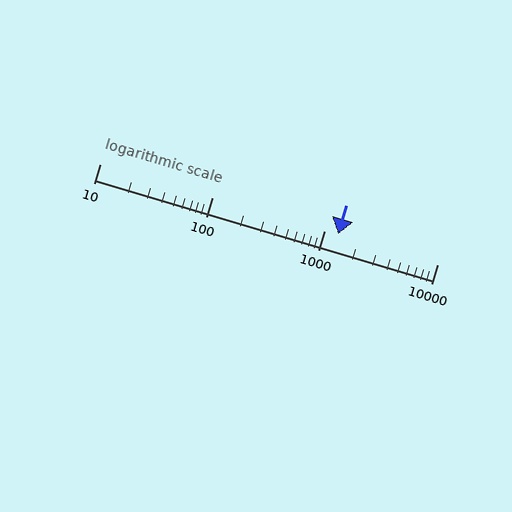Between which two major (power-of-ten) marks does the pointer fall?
The pointer is between 1000 and 10000.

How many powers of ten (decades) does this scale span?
The scale spans 3 decades, from 10 to 10000.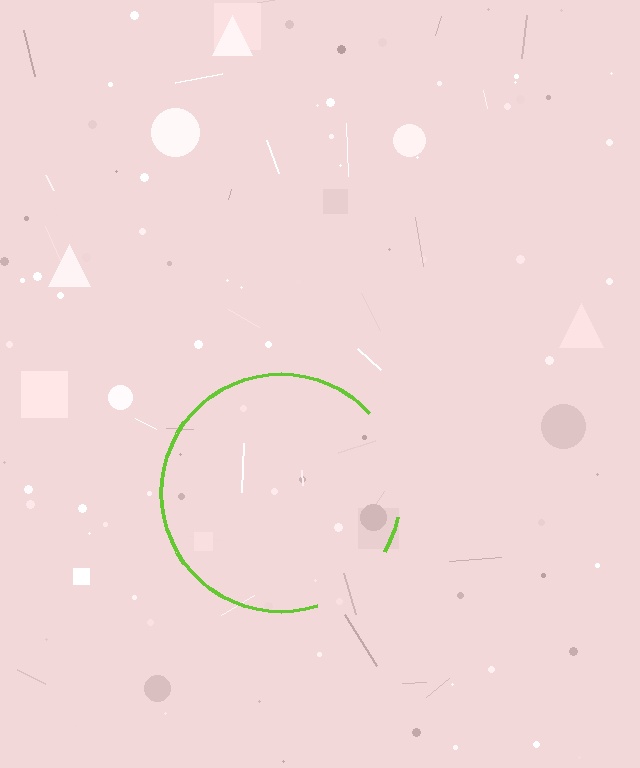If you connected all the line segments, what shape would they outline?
They would outline a circle.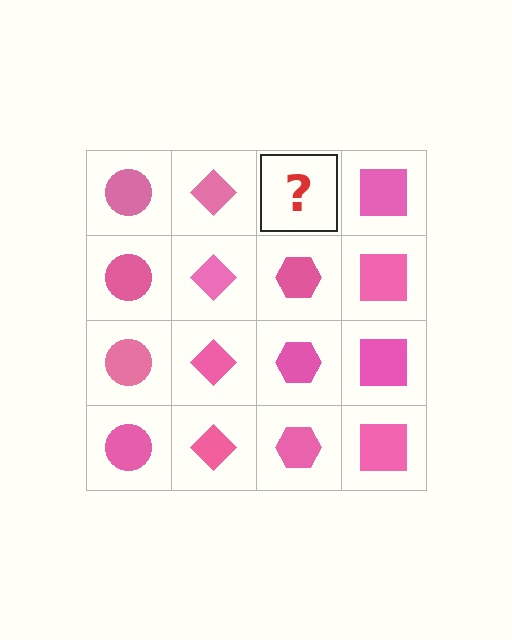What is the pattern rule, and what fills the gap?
The rule is that each column has a consistent shape. The gap should be filled with a pink hexagon.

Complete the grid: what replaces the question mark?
The question mark should be replaced with a pink hexagon.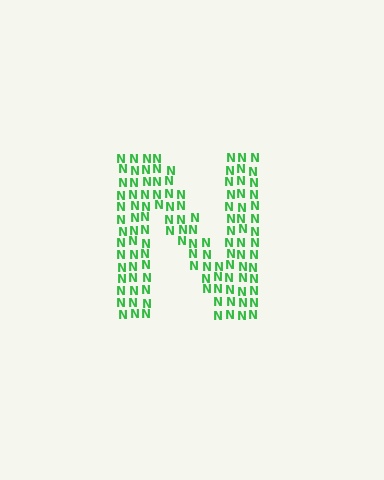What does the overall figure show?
The overall figure shows the letter N.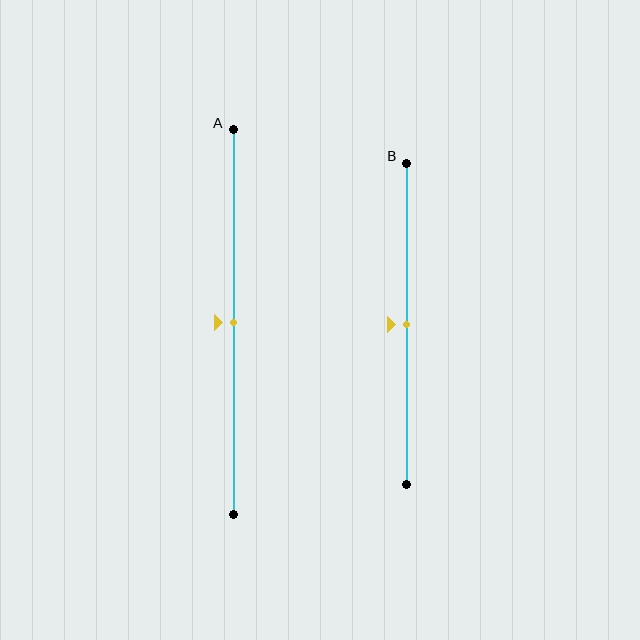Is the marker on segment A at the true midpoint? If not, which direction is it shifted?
Yes, the marker on segment A is at the true midpoint.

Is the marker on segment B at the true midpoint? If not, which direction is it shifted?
Yes, the marker on segment B is at the true midpoint.